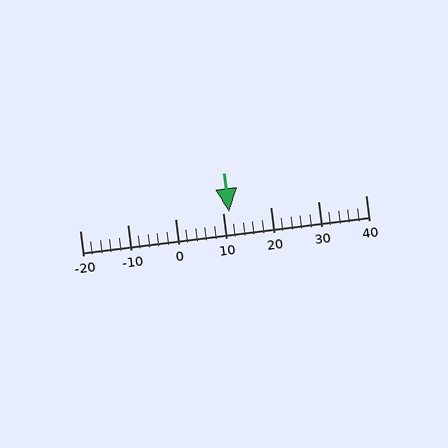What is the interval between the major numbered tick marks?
The major tick marks are spaced 10 units apart.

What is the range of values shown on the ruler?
The ruler shows values from -20 to 40.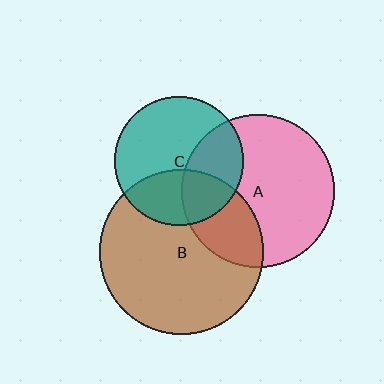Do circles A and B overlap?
Yes.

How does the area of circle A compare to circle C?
Approximately 1.4 times.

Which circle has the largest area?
Circle B (brown).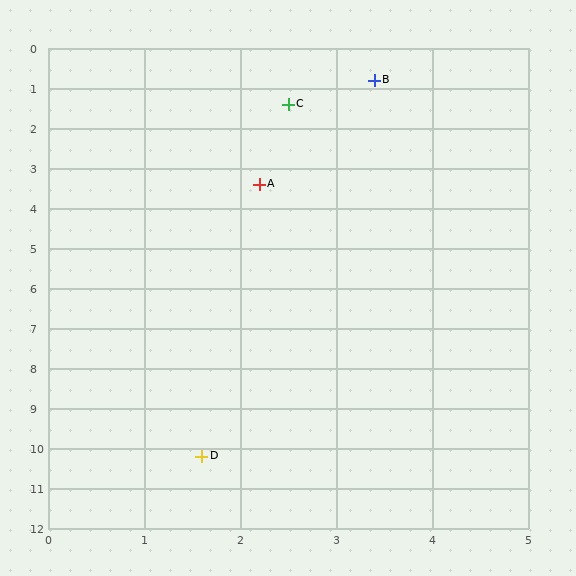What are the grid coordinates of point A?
Point A is at approximately (2.2, 3.4).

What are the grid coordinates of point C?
Point C is at approximately (2.5, 1.4).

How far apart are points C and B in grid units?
Points C and B are about 1.1 grid units apart.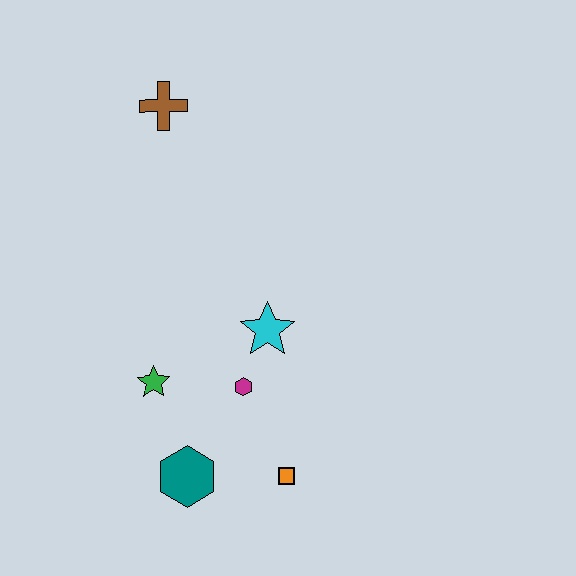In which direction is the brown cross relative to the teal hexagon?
The brown cross is above the teal hexagon.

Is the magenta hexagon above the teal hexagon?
Yes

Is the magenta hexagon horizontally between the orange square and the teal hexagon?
Yes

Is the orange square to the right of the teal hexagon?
Yes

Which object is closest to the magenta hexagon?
The cyan star is closest to the magenta hexagon.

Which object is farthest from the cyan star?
The brown cross is farthest from the cyan star.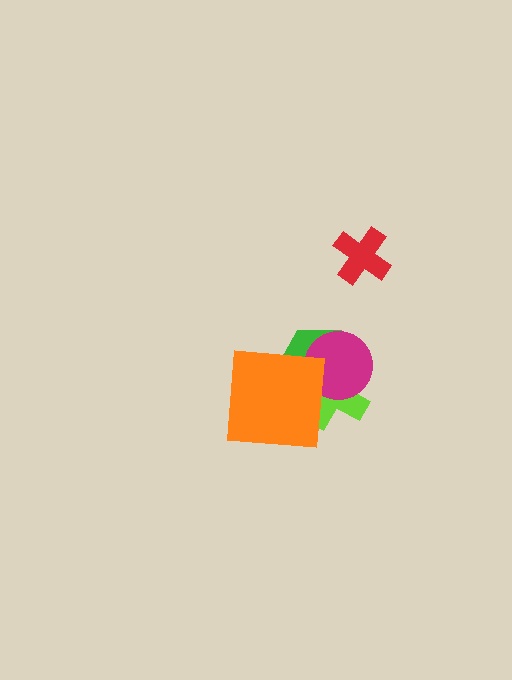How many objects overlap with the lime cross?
3 objects overlap with the lime cross.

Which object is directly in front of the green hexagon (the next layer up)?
The lime cross is directly in front of the green hexagon.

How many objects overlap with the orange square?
2 objects overlap with the orange square.